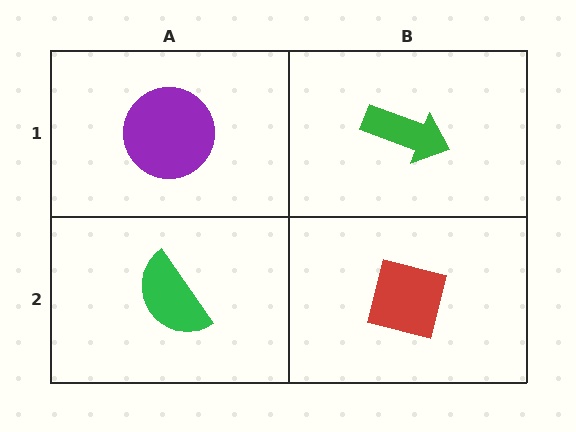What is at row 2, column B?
A red square.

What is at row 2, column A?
A green semicircle.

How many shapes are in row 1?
2 shapes.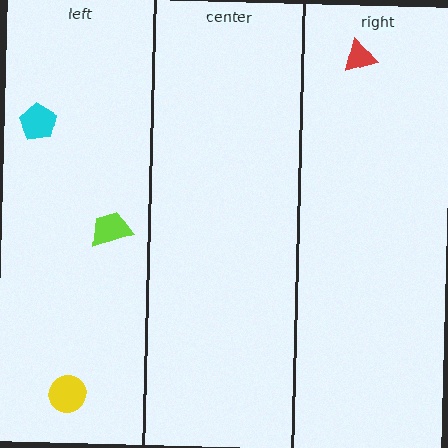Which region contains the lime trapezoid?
The left region.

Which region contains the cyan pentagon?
The left region.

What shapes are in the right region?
The red triangle.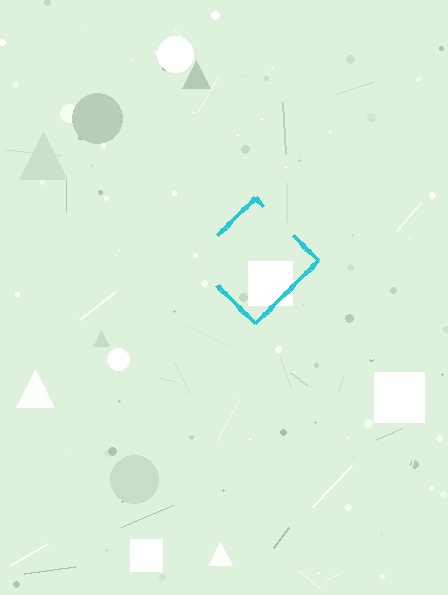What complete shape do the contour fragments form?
The contour fragments form a diamond.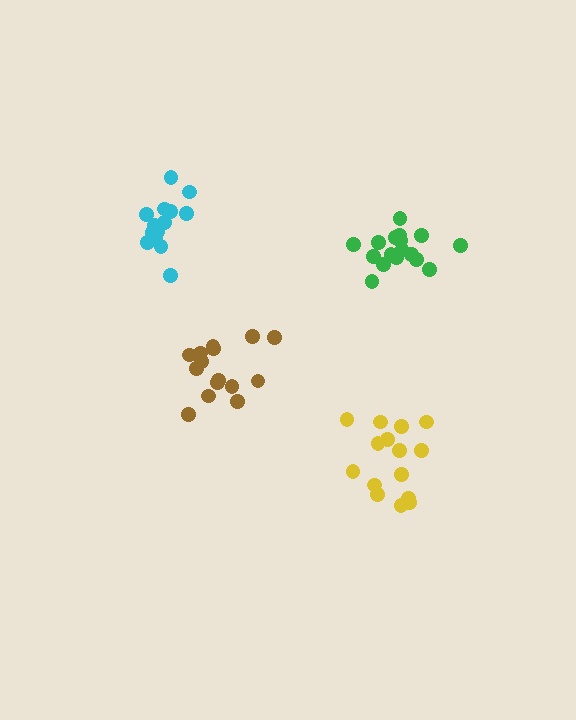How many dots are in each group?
Group 1: 17 dots, Group 2: 14 dots, Group 3: 15 dots, Group 4: 15 dots (61 total).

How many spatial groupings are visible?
There are 4 spatial groupings.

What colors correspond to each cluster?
The clusters are colored: green, cyan, yellow, brown.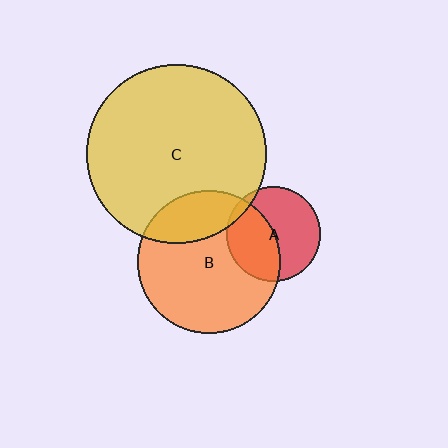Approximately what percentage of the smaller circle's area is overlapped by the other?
Approximately 45%.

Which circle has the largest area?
Circle C (yellow).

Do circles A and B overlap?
Yes.